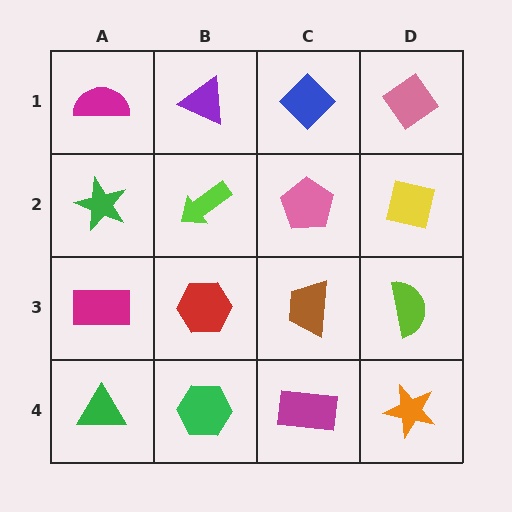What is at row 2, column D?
A yellow square.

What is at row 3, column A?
A magenta rectangle.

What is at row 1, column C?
A blue diamond.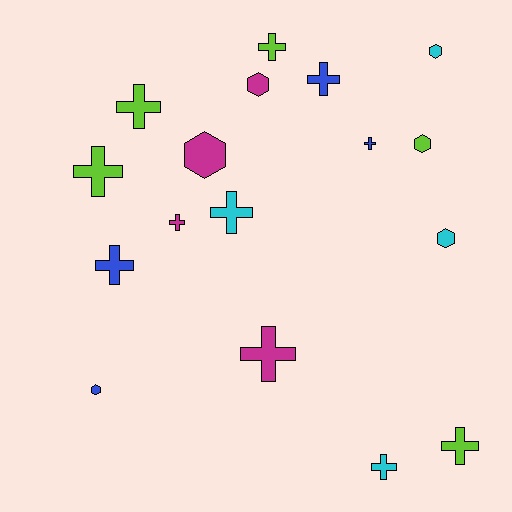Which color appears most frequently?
Lime, with 5 objects.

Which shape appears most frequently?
Cross, with 11 objects.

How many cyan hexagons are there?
There are 2 cyan hexagons.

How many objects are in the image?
There are 17 objects.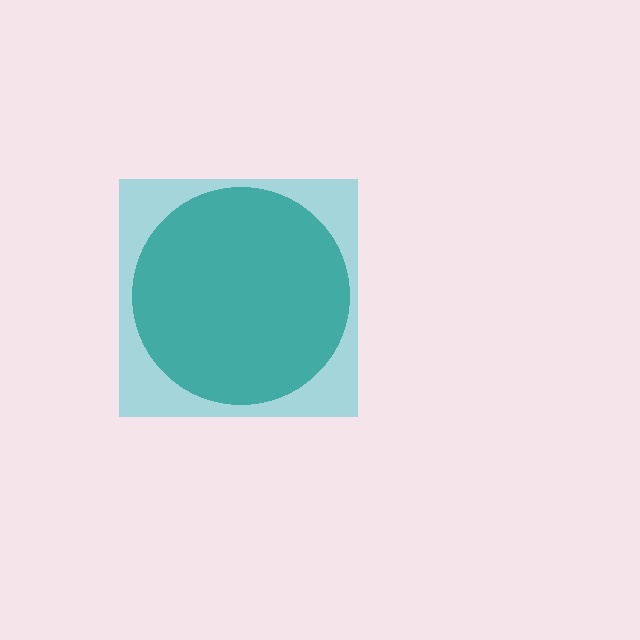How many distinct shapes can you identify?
There are 2 distinct shapes: a cyan square, a teal circle.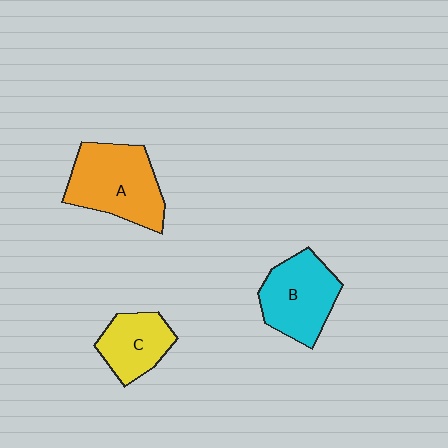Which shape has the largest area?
Shape A (orange).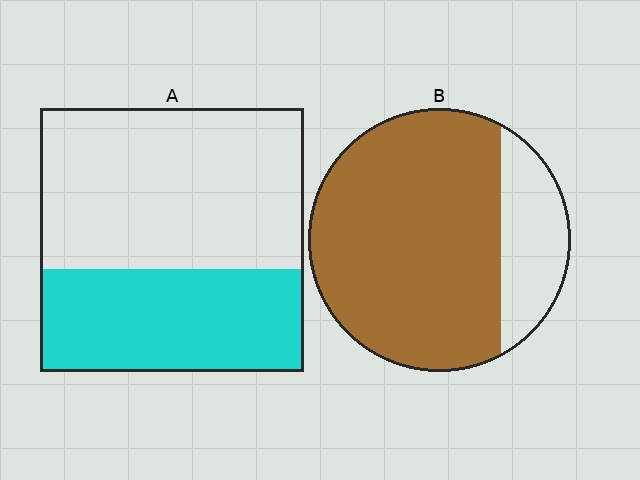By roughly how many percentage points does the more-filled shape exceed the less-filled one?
By roughly 40 percentage points (B over A).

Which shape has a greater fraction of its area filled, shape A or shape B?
Shape B.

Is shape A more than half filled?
No.